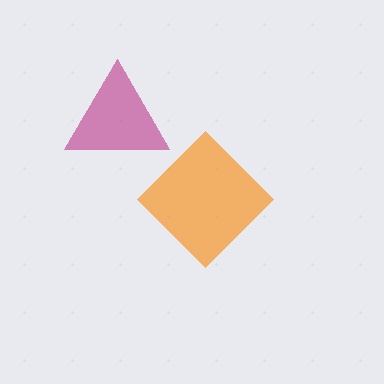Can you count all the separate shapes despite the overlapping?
Yes, there are 2 separate shapes.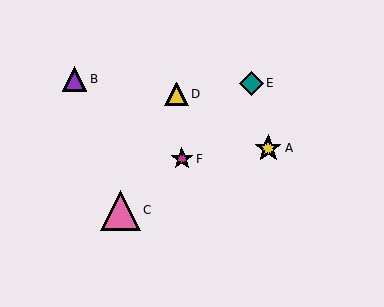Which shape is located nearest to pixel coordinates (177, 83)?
The yellow triangle (labeled D) at (176, 94) is nearest to that location.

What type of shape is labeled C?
Shape C is a pink triangle.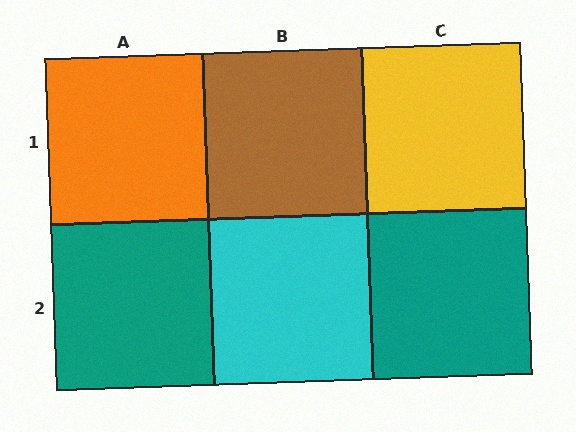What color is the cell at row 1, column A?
Orange.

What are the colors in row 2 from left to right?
Teal, cyan, teal.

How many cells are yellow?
1 cell is yellow.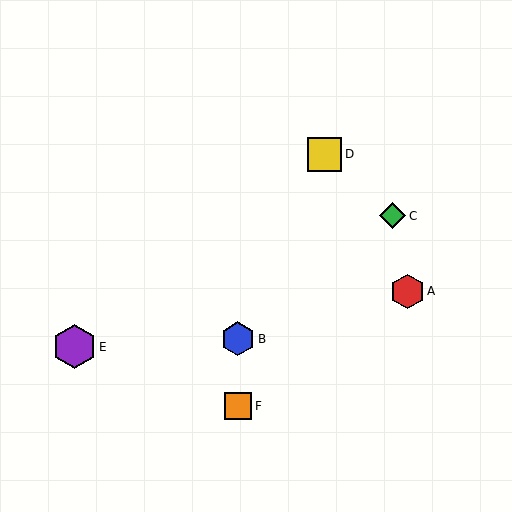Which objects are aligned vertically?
Objects B, F are aligned vertically.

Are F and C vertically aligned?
No, F is at x≈238 and C is at x≈393.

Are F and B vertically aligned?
Yes, both are at x≈238.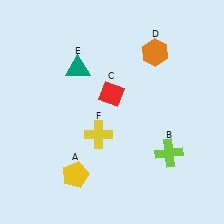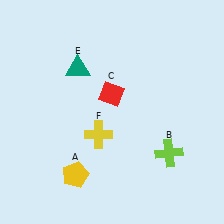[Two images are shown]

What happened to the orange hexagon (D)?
The orange hexagon (D) was removed in Image 2. It was in the top-right area of Image 1.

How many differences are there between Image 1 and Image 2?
There is 1 difference between the two images.